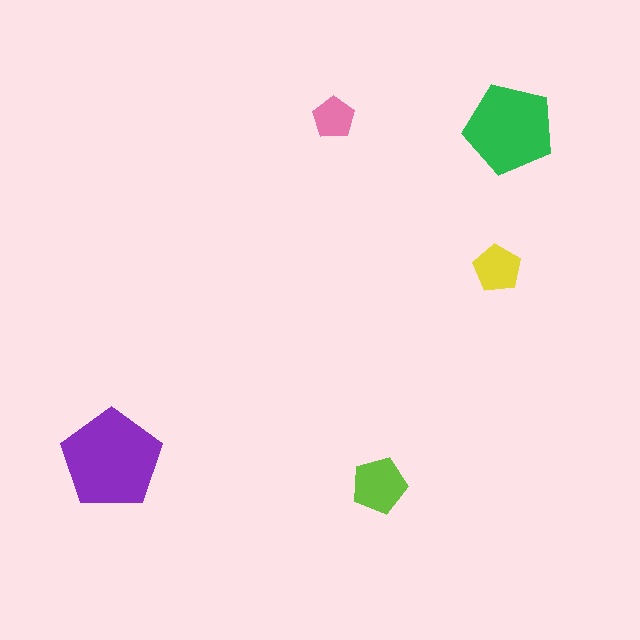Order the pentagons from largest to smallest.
the purple one, the green one, the lime one, the yellow one, the pink one.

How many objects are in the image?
There are 5 objects in the image.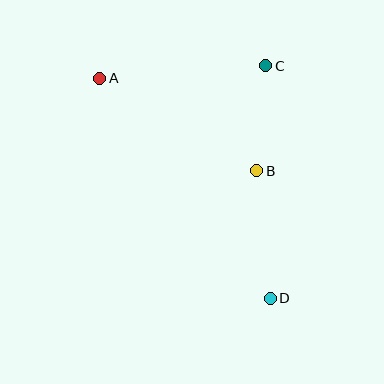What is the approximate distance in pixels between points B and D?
The distance between B and D is approximately 128 pixels.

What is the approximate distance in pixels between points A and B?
The distance between A and B is approximately 182 pixels.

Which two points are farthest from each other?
Points A and D are farthest from each other.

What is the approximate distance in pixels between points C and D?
The distance between C and D is approximately 232 pixels.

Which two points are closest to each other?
Points B and C are closest to each other.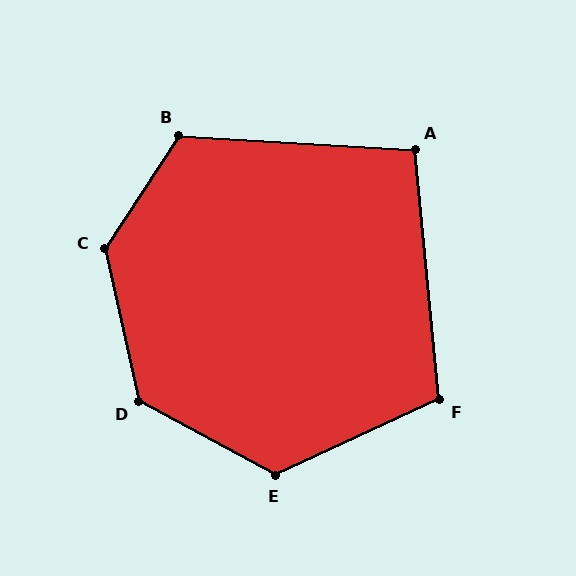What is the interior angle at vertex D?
Approximately 131 degrees (obtuse).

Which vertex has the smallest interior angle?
A, at approximately 99 degrees.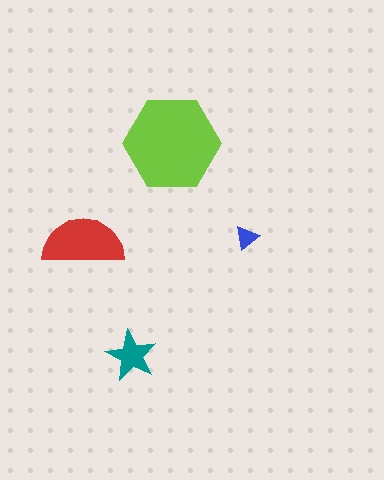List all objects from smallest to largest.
The blue triangle, the teal star, the red semicircle, the lime hexagon.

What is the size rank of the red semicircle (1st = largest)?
2nd.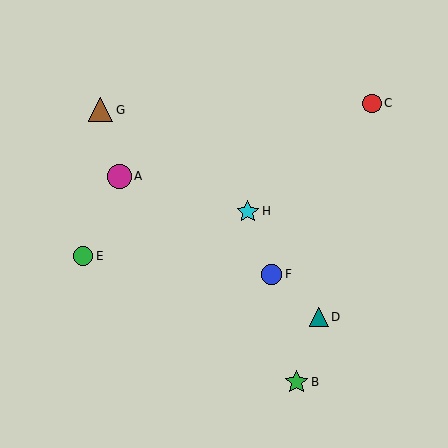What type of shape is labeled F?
Shape F is a blue circle.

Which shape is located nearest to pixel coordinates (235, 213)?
The cyan star (labeled H) at (248, 211) is nearest to that location.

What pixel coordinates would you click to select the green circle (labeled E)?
Click at (83, 256) to select the green circle E.